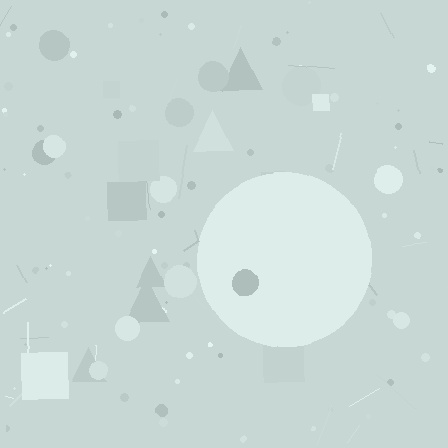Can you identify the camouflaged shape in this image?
The camouflaged shape is a circle.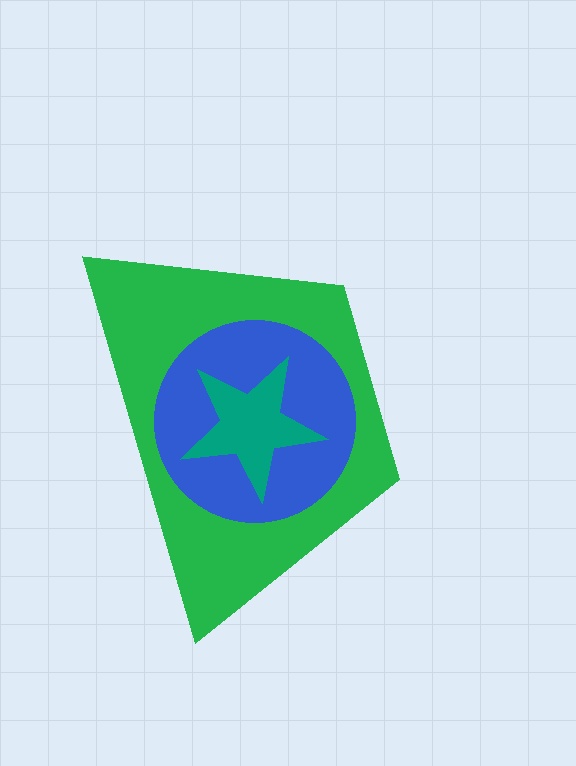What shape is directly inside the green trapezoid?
The blue circle.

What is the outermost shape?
The green trapezoid.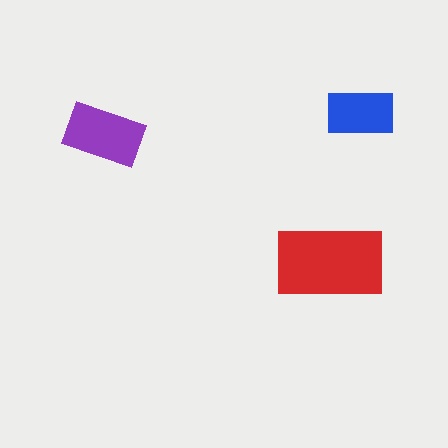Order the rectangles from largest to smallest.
the red one, the purple one, the blue one.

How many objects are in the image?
There are 3 objects in the image.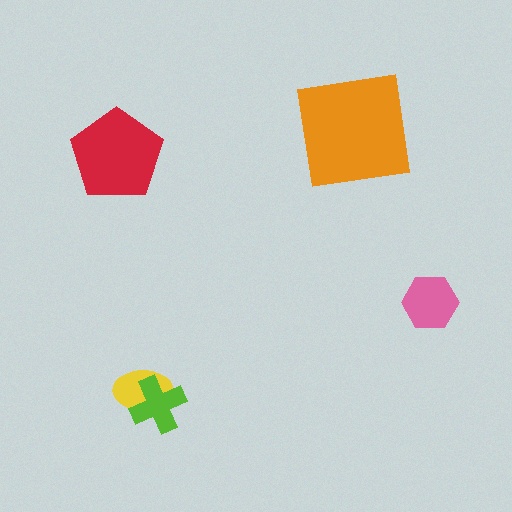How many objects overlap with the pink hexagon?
0 objects overlap with the pink hexagon.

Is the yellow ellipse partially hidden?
Yes, it is partially covered by another shape.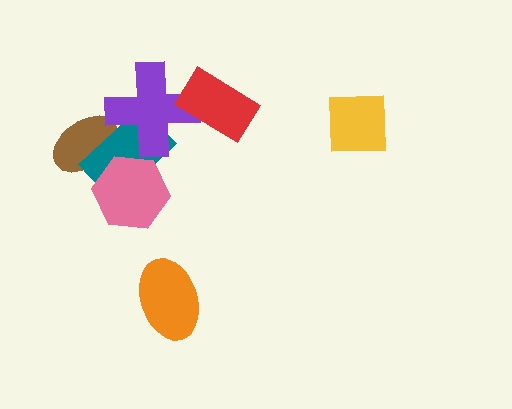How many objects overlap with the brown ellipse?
3 objects overlap with the brown ellipse.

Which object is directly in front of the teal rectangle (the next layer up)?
The purple cross is directly in front of the teal rectangle.